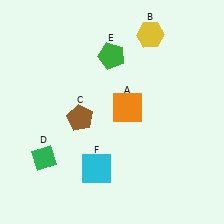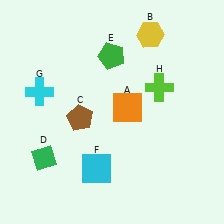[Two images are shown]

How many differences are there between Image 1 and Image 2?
There are 2 differences between the two images.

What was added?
A cyan cross (G), a lime cross (H) were added in Image 2.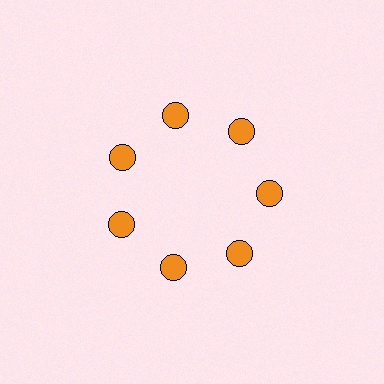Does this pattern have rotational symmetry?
Yes, this pattern has 7-fold rotational symmetry. It looks the same after rotating 51 degrees around the center.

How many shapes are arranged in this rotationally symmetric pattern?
There are 7 shapes, arranged in 7 groups of 1.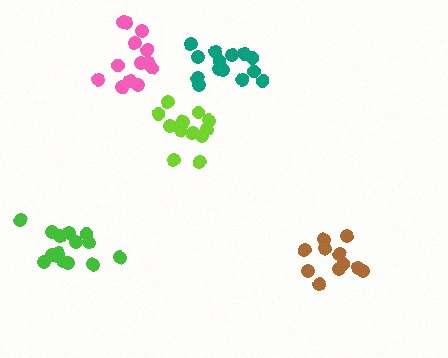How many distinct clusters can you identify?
There are 5 distinct clusters.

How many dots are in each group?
Group 1: 11 dots, Group 2: 14 dots, Group 3: 14 dots, Group 4: 15 dots, Group 5: 13 dots (67 total).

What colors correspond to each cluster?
The clusters are colored: brown, teal, lime, green, pink.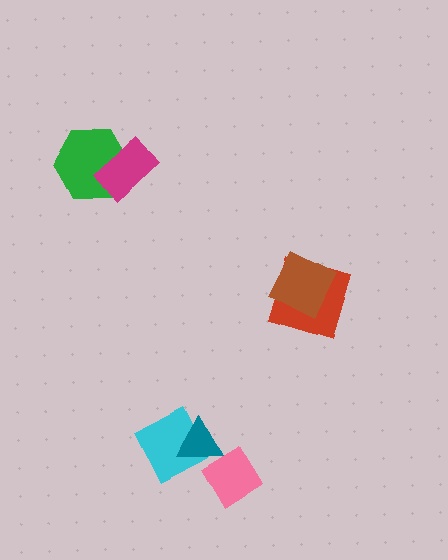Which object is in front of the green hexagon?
The magenta rectangle is in front of the green hexagon.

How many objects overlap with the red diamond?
1 object overlaps with the red diamond.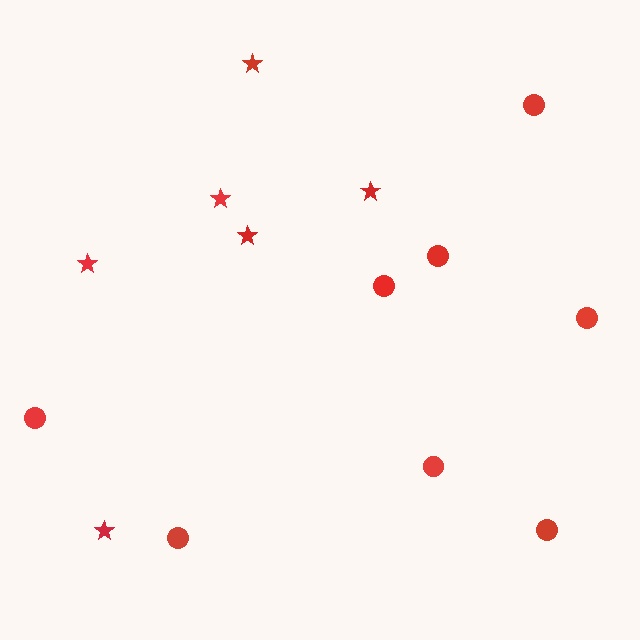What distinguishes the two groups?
There are 2 groups: one group of stars (6) and one group of circles (8).